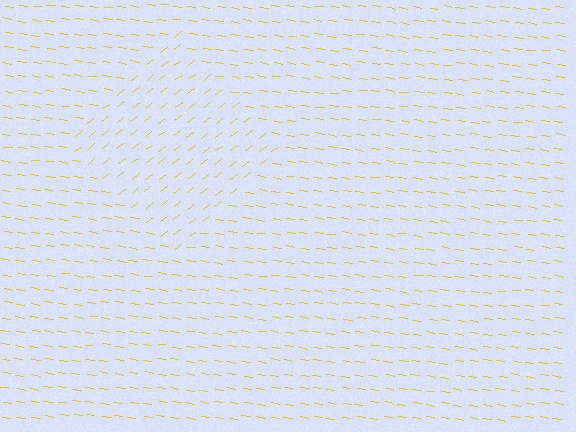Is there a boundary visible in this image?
Yes, there is a texture boundary formed by a change in line orientation.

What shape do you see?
I see a diamond.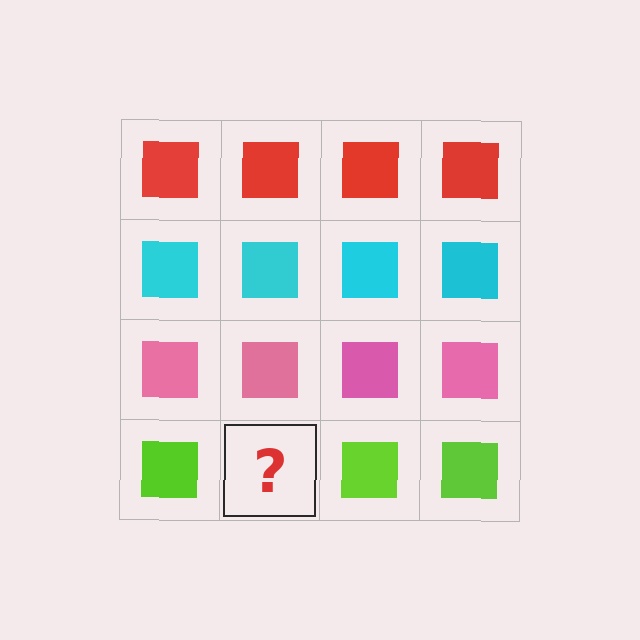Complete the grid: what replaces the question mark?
The question mark should be replaced with a lime square.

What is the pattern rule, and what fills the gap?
The rule is that each row has a consistent color. The gap should be filled with a lime square.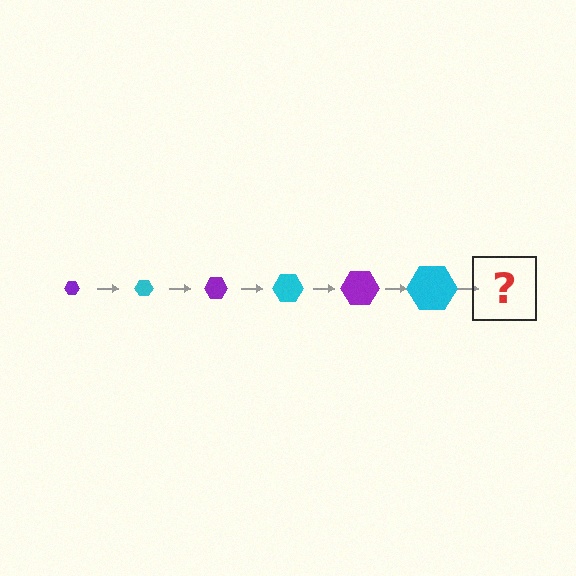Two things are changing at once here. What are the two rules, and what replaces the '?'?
The two rules are that the hexagon grows larger each step and the color cycles through purple and cyan. The '?' should be a purple hexagon, larger than the previous one.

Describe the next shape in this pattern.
It should be a purple hexagon, larger than the previous one.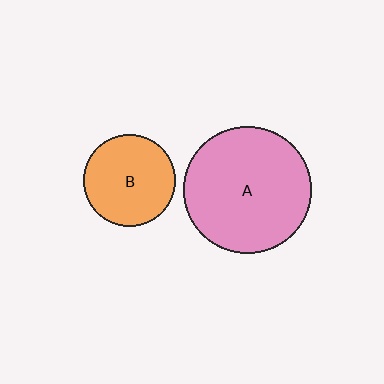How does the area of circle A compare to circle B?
Approximately 1.9 times.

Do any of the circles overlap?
No, none of the circles overlap.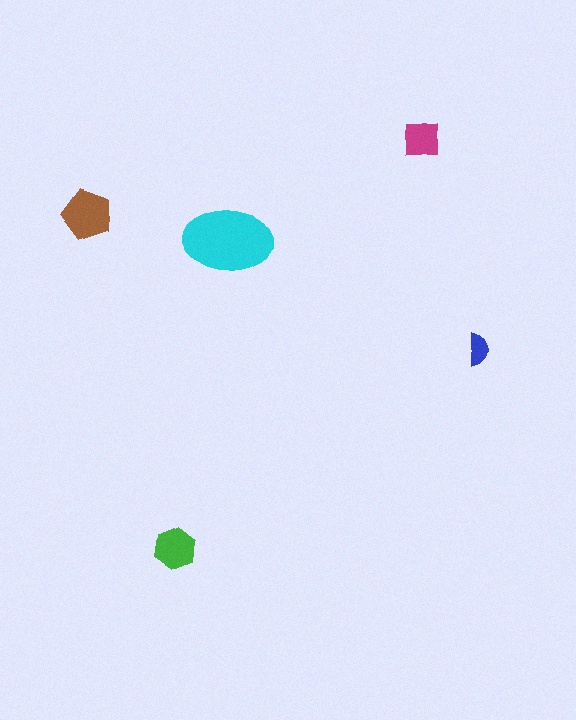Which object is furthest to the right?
The blue semicircle is rightmost.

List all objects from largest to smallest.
The cyan ellipse, the brown pentagon, the green hexagon, the magenta square, the blue semicircle.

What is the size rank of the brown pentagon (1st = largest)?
2nd.